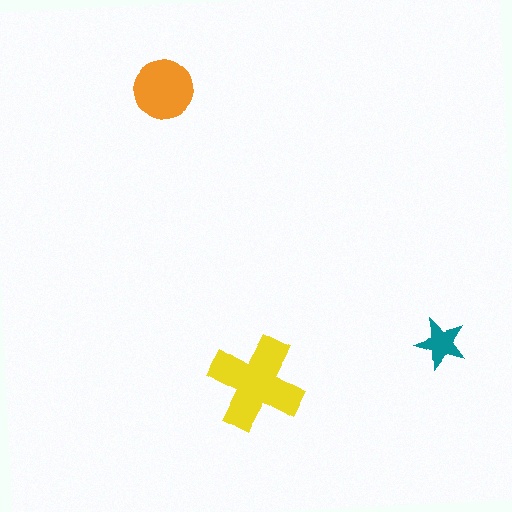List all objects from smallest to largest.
The teal star, the orange circle, the yellow cross.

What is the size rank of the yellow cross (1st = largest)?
1st.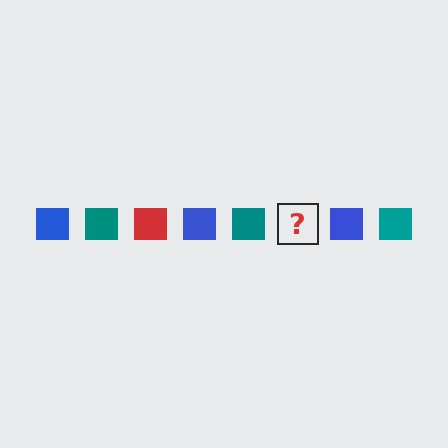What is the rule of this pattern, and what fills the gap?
The rule is that the pattern cycles through blue, teal, red squares. The gap should be filled with a red square.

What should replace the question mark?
The question mark should be replaced with a red square.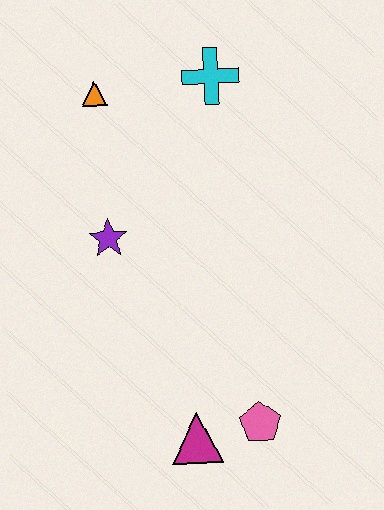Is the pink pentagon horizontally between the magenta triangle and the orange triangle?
No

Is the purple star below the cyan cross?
Yes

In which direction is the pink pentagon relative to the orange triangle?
The pink pentagon is below the orange triangle.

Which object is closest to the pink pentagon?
The magenta triangle is closest to the pink pentagon.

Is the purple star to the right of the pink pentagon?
No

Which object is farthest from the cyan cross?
The magenta triangle is farthest from the cyan cross.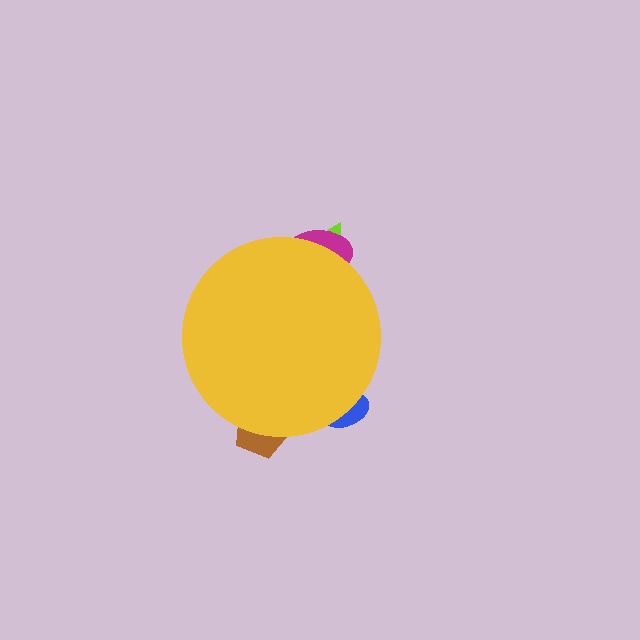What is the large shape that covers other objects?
A yellow circle.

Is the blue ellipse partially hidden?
Yes, the blue ellipse is partially hidden behind the yellow circle.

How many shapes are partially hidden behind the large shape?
4 shapes are partially hidden.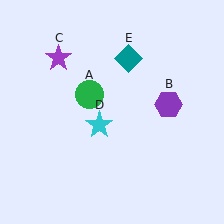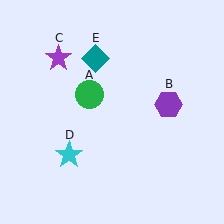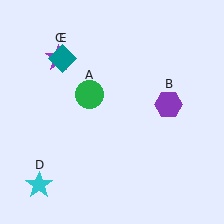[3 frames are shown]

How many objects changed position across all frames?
2 objects changed position: cyan star (object D), teal diamond (object E).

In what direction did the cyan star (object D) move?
The cyan star (object D) moved down and to the left.